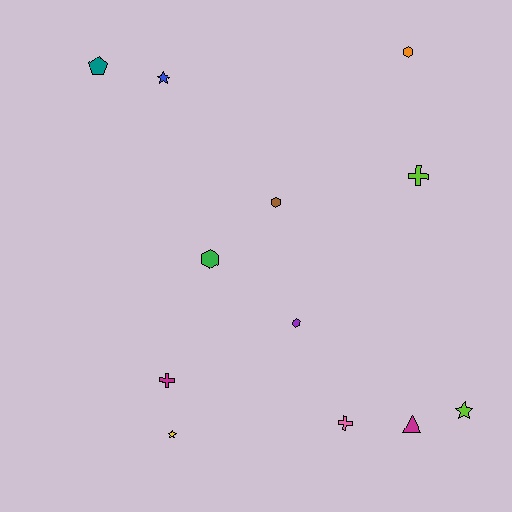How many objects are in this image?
There are 12 objects.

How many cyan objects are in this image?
There are no cyan objects.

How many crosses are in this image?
There are 3 crosses.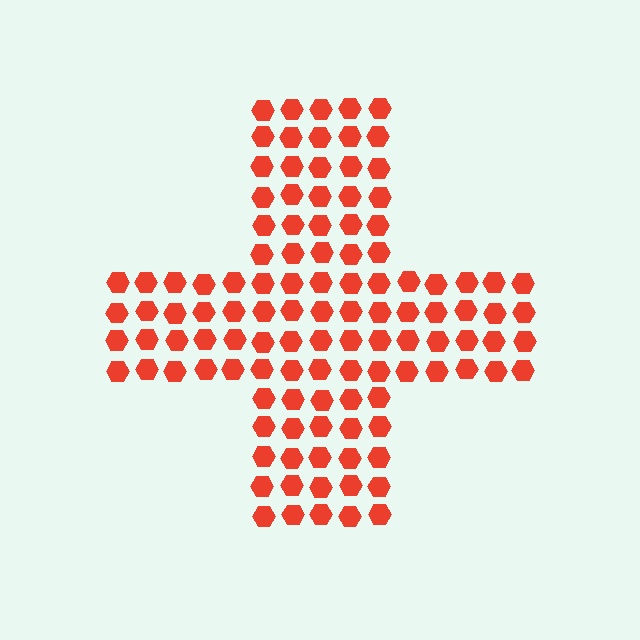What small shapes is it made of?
It is made of small hexagons.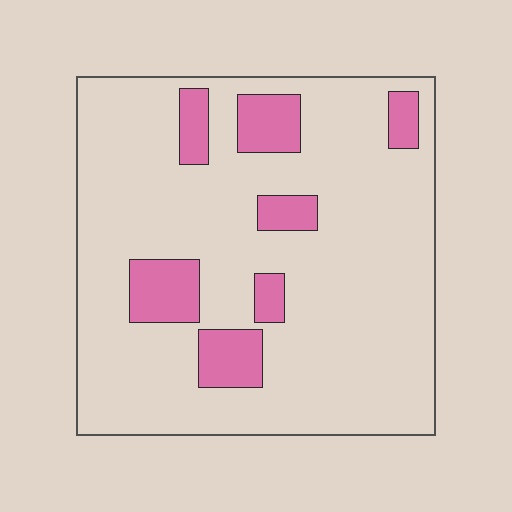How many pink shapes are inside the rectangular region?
7.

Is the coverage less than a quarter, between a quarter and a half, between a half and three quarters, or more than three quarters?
Less than a quarter.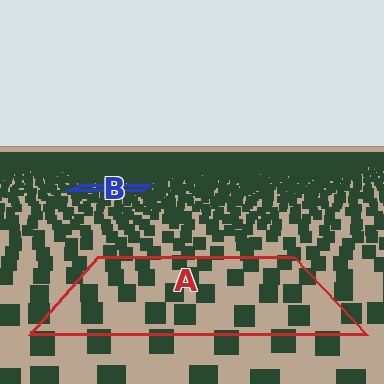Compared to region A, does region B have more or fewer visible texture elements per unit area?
Region B has more texture elements per unit area — they are packed more densely because it is farther away.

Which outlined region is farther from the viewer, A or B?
Region B is farther from the viewer — the texture elements inside it appear smaller and more densely packed.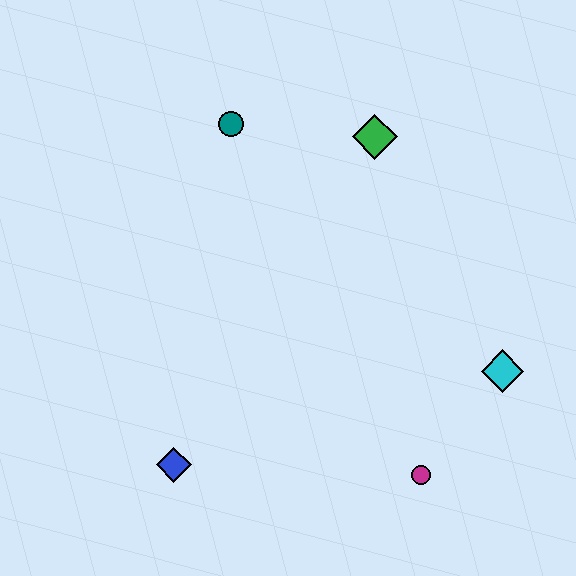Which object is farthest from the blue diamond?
The green diamond is farthest from the blue diamond.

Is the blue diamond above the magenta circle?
Yes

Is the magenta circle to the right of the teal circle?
Yes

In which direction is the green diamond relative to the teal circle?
The green diamond is to the right of the teal circle.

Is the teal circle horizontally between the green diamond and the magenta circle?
No